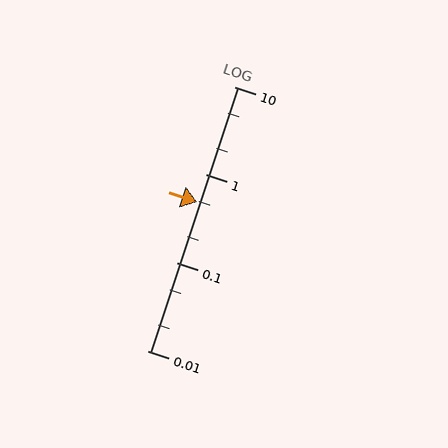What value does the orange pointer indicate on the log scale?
The pointer indicates approximately 0.49.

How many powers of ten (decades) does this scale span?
The scale spans 3 decades, from 0.01 to 10.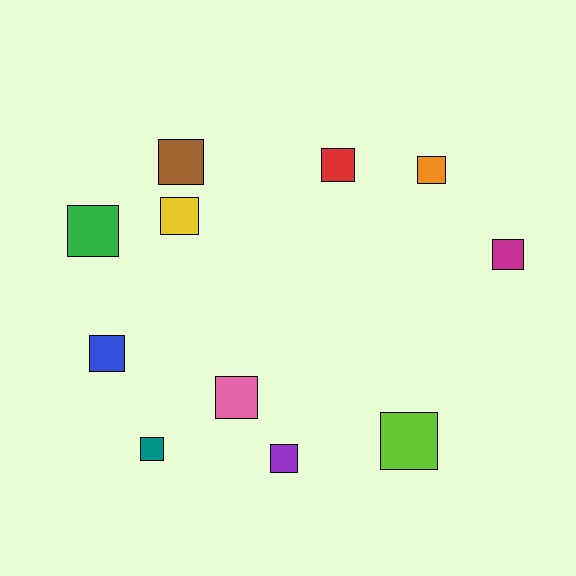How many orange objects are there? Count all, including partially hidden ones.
There is 1 orange object.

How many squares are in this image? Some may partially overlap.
There are 11 squares.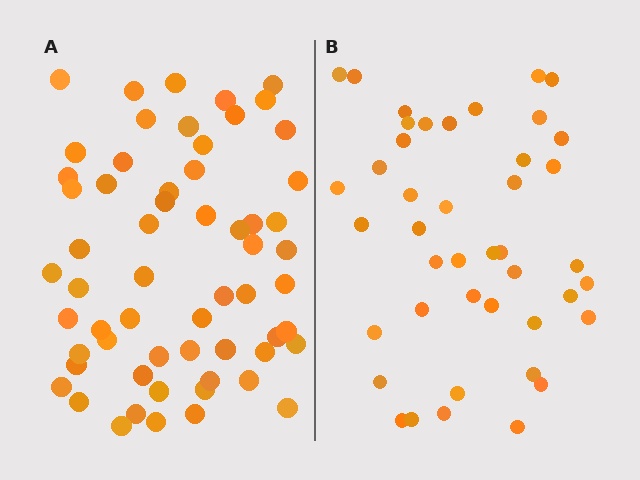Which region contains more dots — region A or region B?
Region A (the left region) has more dots.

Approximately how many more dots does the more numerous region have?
Region A has approximately 15 more dots than region B.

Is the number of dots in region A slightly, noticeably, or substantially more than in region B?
Region A has noticeably more, but not dramatically so. The ratio is roughly 1.4 to 1.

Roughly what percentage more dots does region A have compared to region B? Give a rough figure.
About 40% more.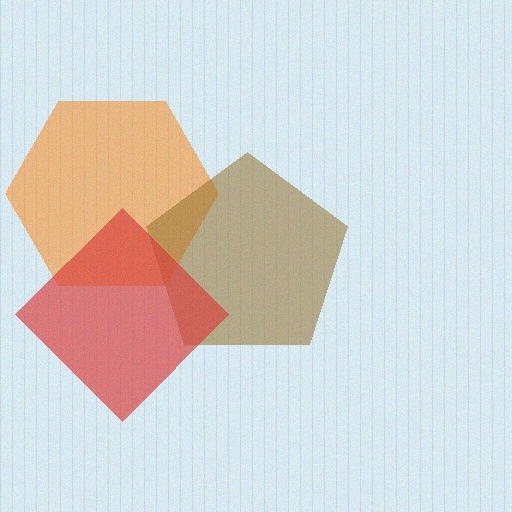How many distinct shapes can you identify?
There are 3 distinct shapes: an orange hexagon, a brown pentagon, a red diamond.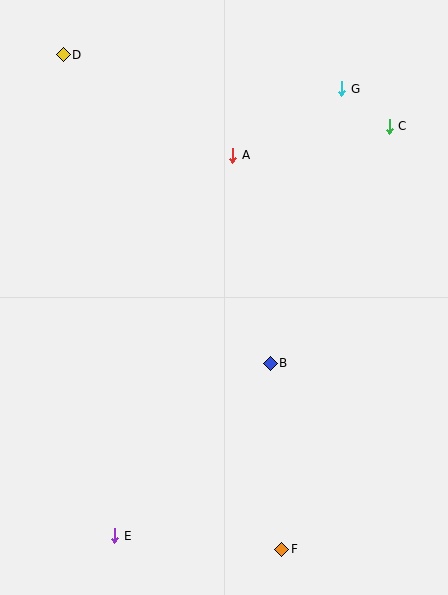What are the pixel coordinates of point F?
Point F is at (282, 549).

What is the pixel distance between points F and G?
The distance between F and G is 465 pixels.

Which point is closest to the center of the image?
Point B at (270, 363) is closest to the center.